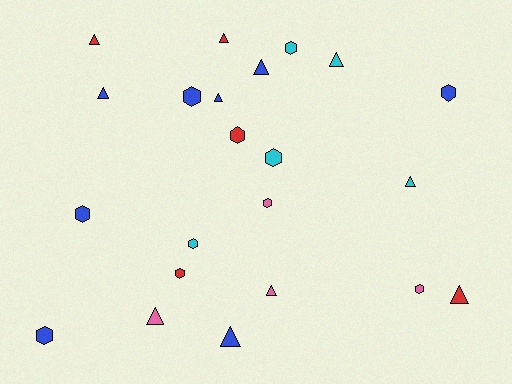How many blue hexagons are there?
There are 4 blue hexagons.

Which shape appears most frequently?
Hexagon, with 11 objects.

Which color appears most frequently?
Blue, with 8 objects.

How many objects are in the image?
There are 22 objects.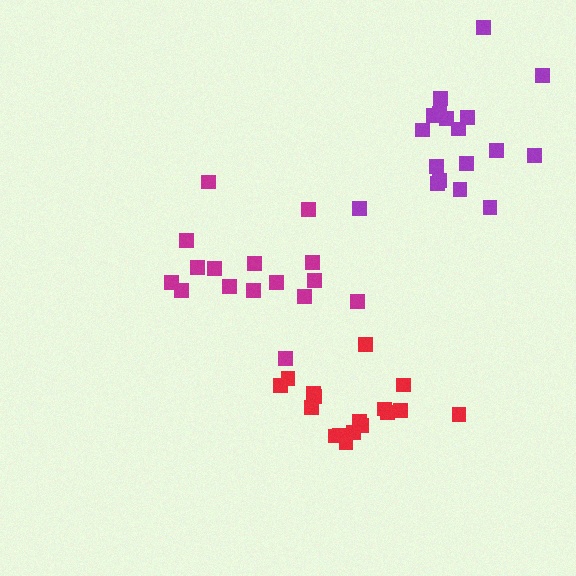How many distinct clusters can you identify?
There are 3 distinct clusters.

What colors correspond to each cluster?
The clusters are colored: purple, magenta, red.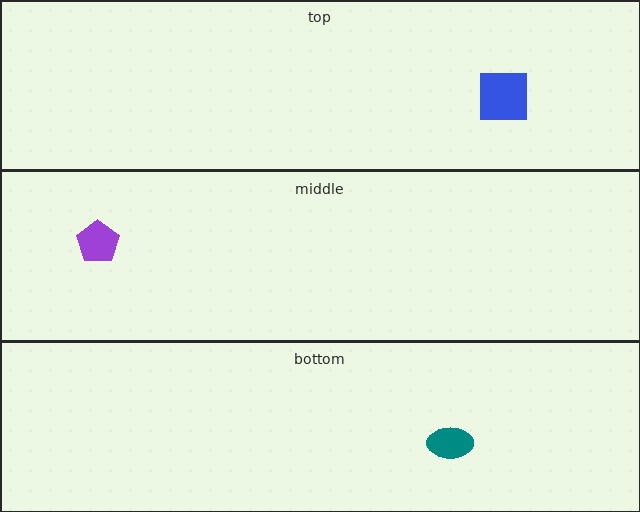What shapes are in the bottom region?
The teal ellipse.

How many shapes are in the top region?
1.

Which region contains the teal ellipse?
The bottom region.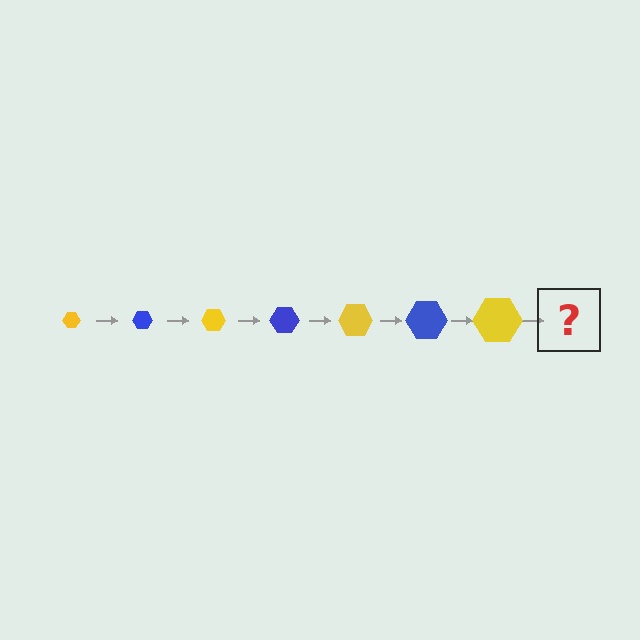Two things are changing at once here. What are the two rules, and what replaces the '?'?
The two rules are that the hexagon grows larger each step and the color cycles through yellow and blue. The '?' should be a blue hexagon, larger than the previous one.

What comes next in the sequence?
The next element should be a blue hexagon, larger than the previous one.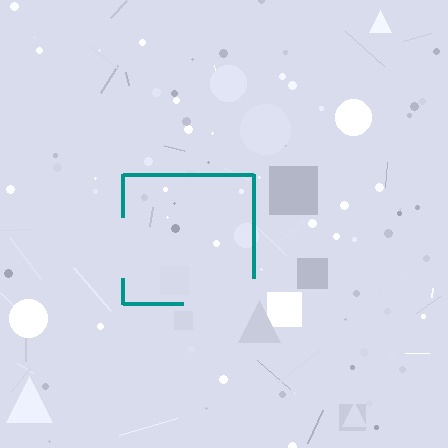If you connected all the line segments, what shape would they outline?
They would outline a square.